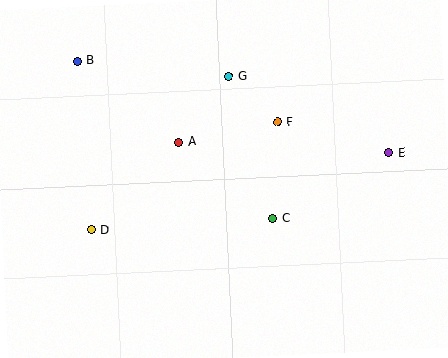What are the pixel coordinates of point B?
Point B is at (78, 61).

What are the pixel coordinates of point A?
Point A is at (179, 142).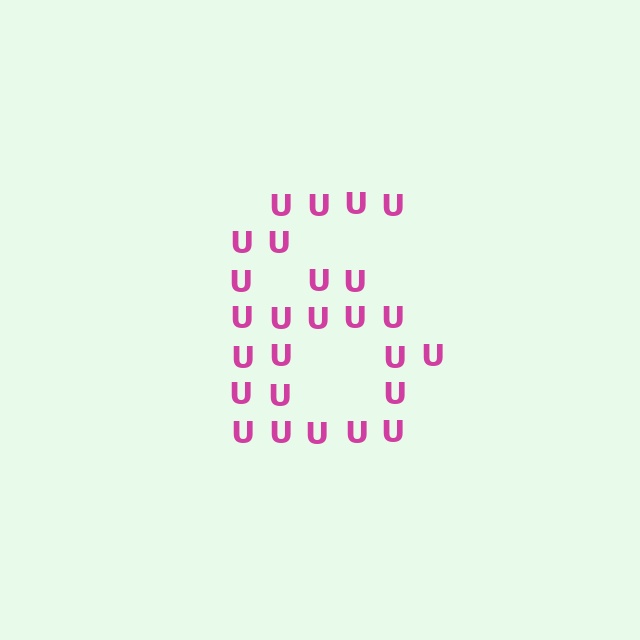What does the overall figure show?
The overall figure shows the digit 6.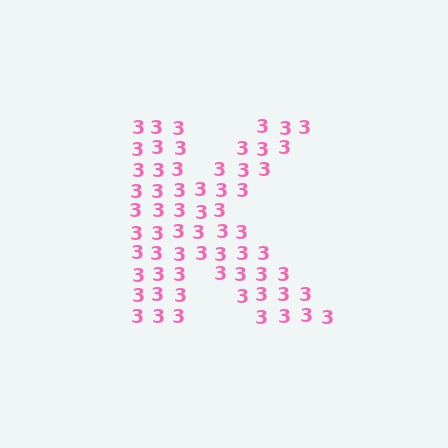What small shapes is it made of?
It is made of small digit 3's.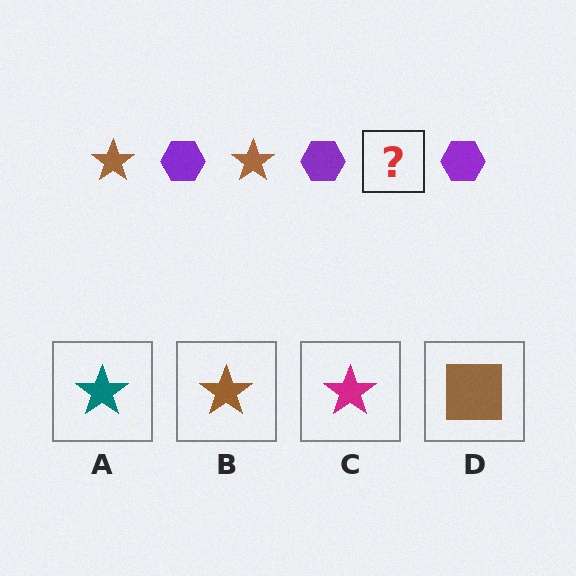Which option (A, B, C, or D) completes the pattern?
B.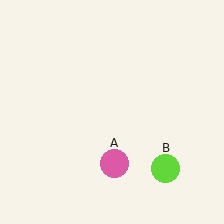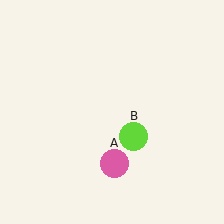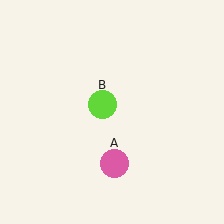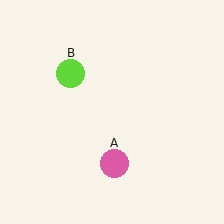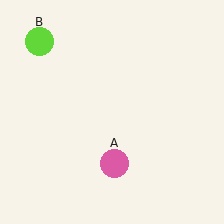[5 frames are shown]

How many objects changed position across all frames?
1 object changed position: lime circle (object B).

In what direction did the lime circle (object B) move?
The lime circle (object B) moved up and to the left.